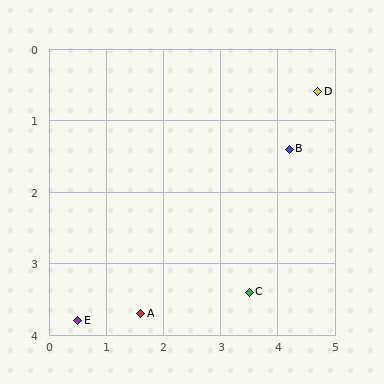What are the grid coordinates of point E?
Point E is at approximately (0.5, 3.8).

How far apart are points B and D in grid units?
Points B and D are about 0.9 grid units apart.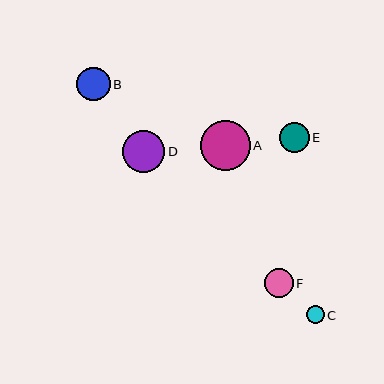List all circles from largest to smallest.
From largest to smallest: A, D, B, E, F, C.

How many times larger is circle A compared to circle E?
Circle A is approximately 1.7 times the size of circle E.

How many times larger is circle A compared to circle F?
Circle A is approximately 1.7 times the size of circle F.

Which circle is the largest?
Circle A is the largest with a size of approximately 50 pixels.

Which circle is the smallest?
Circle C is the smallest with a size of approximately 18 pixels.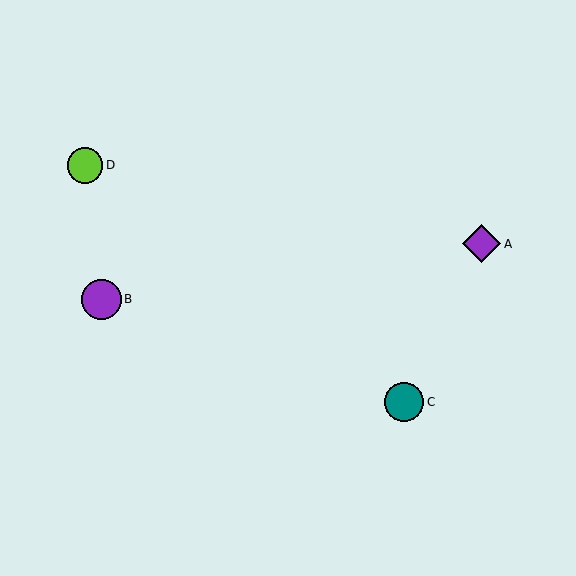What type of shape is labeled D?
Shape D is a lime circle.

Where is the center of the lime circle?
The center of the lime circle is at (85, 165).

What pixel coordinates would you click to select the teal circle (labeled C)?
Click at (404, 402) to select the teal circle C.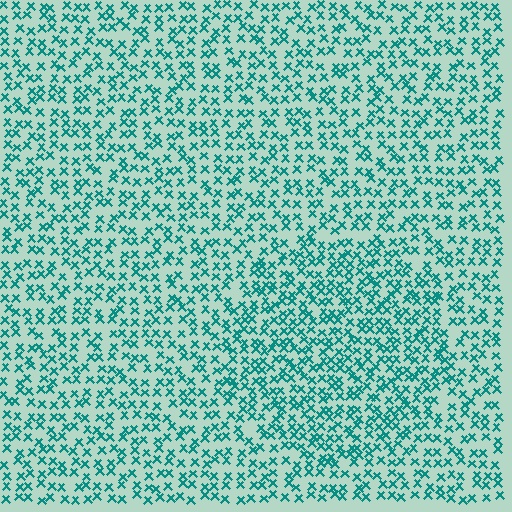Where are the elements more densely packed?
The elements are more densely packed inside the circle boundary.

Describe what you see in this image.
The image contains small teal elements arranged at two different densities. A circle-shaped region is visible where the elements are more densely packed than the surrounding area.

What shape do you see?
I see a circle.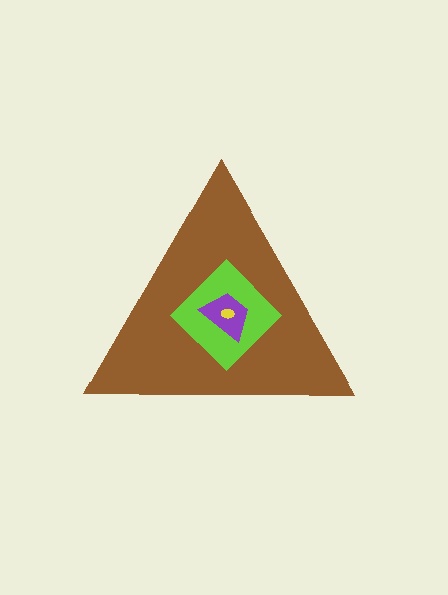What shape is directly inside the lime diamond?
The purple trapezoid.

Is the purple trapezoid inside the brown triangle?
Yes.